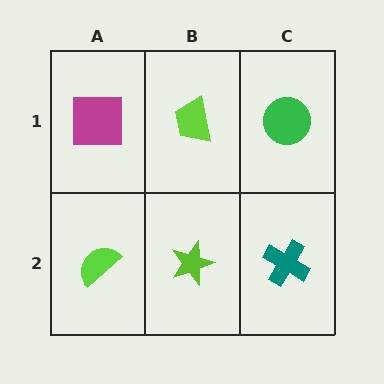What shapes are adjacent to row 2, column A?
A magenta square (row 1, column A), a lime star (row 2, column B).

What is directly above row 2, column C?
A green circle.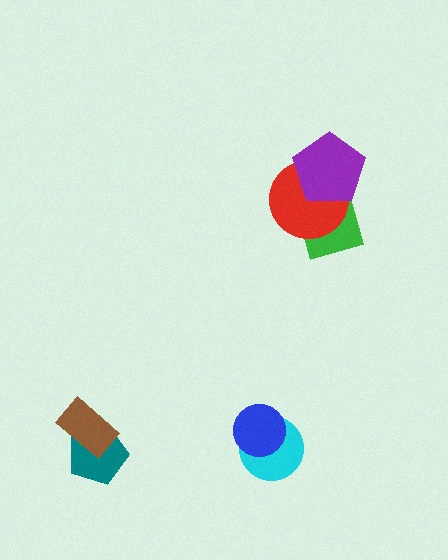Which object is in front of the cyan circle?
The blue circle is in front of the cyan circle.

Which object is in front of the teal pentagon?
The brown rectangle is in front of the teal pentagon.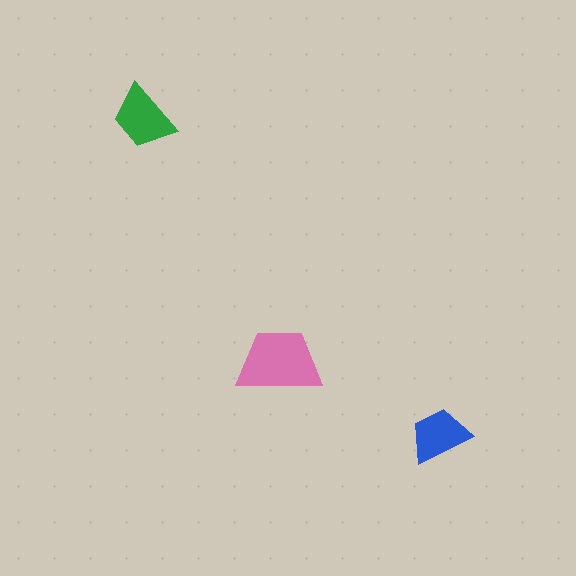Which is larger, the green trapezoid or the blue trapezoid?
The green one.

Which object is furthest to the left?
The green trapezoid is leftmost.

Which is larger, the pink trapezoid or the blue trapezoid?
The pink one.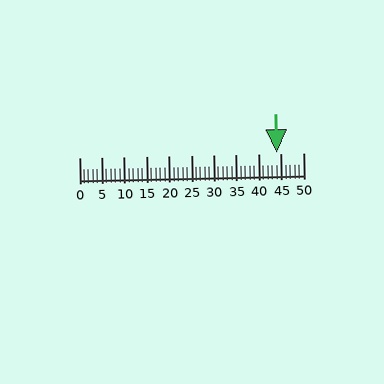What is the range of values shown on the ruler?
The ruler shows values from 0 to 50.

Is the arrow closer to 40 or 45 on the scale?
The arrow is closer to 45.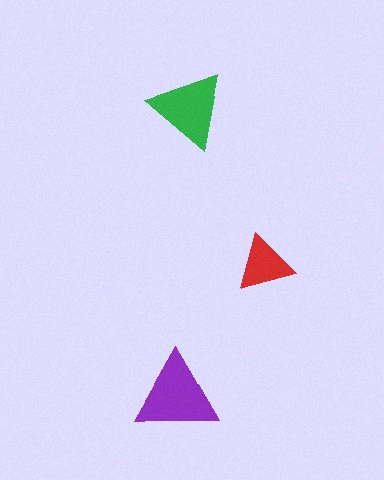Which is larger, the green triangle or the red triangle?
The green one.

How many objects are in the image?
There are 3 objects in the image.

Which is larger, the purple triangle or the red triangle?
The purple one.